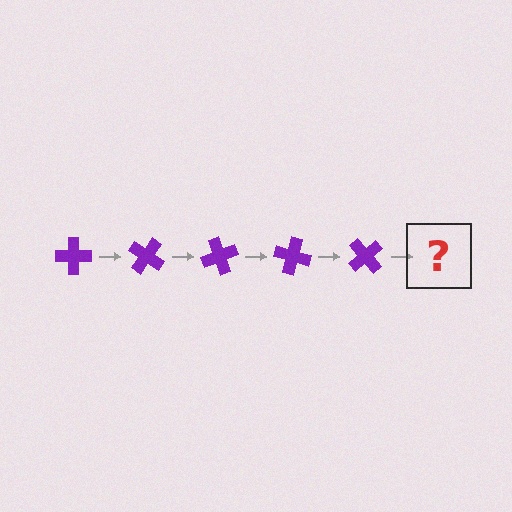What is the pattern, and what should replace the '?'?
The pattern is that the cross rotates 35 degrees each step. The '?' should be a purple cross rotated 175 degrees.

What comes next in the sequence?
The next element should be a purple cross rotated 175 degrees.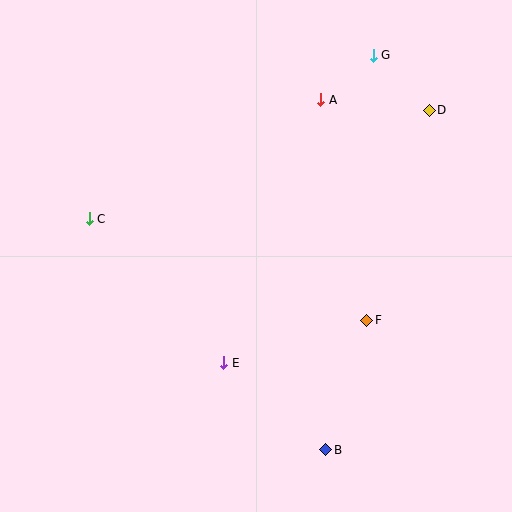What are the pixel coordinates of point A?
Point A is at (321, 100).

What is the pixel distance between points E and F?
The distance between E and F is 149 pixels.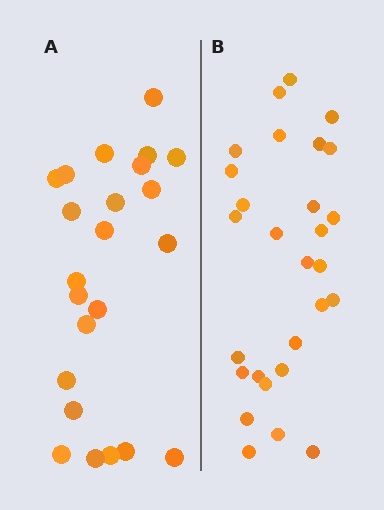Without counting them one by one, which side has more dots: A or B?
Region B (the right region) has more dots.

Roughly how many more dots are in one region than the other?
Region B has about 5 more dots than region A.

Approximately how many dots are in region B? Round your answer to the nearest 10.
About 30 dots. (The exact count is 28, which rounds to 30.)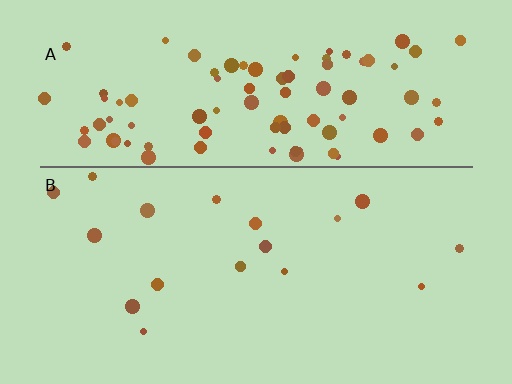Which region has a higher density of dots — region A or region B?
A (the top).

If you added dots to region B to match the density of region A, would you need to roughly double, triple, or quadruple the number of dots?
Approximately quadruple.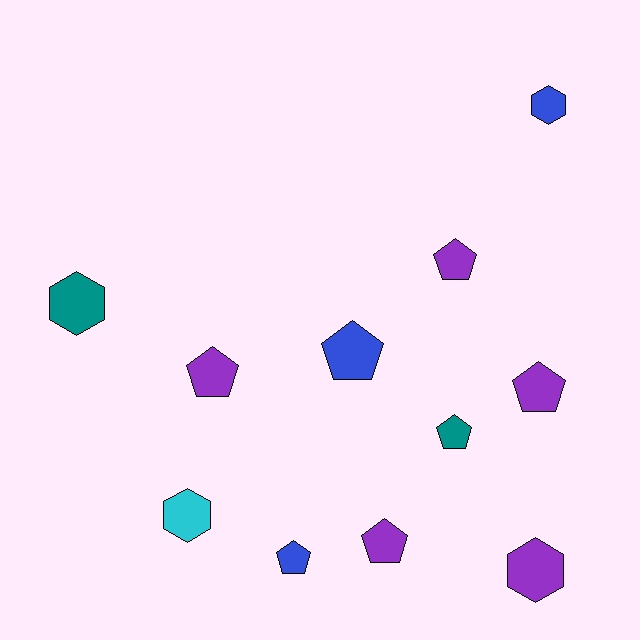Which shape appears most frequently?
Pentagon, with 7 objects.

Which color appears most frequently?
Purple, with 5 objects.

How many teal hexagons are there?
There is 1 teal hexagon.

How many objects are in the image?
There are 11 objects.